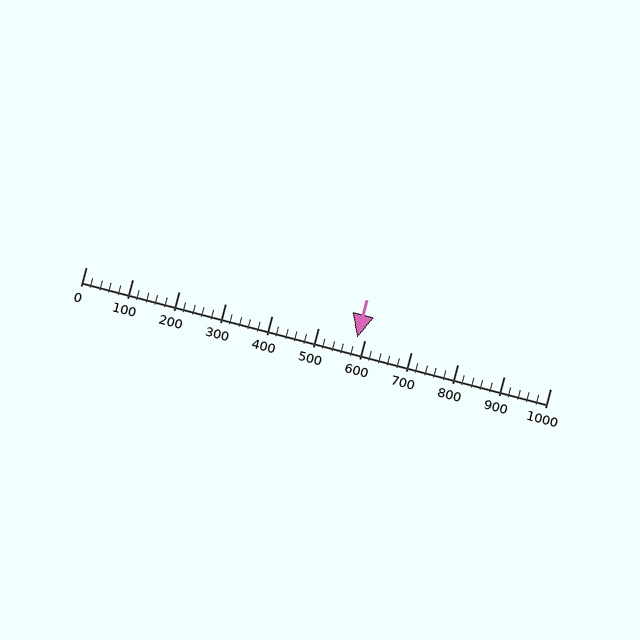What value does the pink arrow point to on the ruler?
The pink arrow points to approximately 583.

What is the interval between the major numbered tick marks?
The major tick marks are spaced 100 units apart.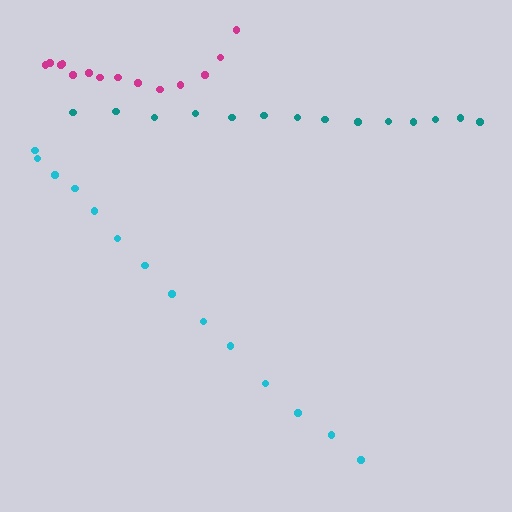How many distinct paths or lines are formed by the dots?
There are 3 distinct paths.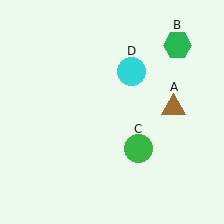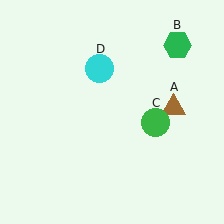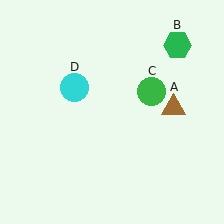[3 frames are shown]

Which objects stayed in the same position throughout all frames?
Brown triangle (object A) and green hexagon (object B) remained stationary.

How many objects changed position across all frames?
2 objects changed position: green circle (object C), cyan circle (object D).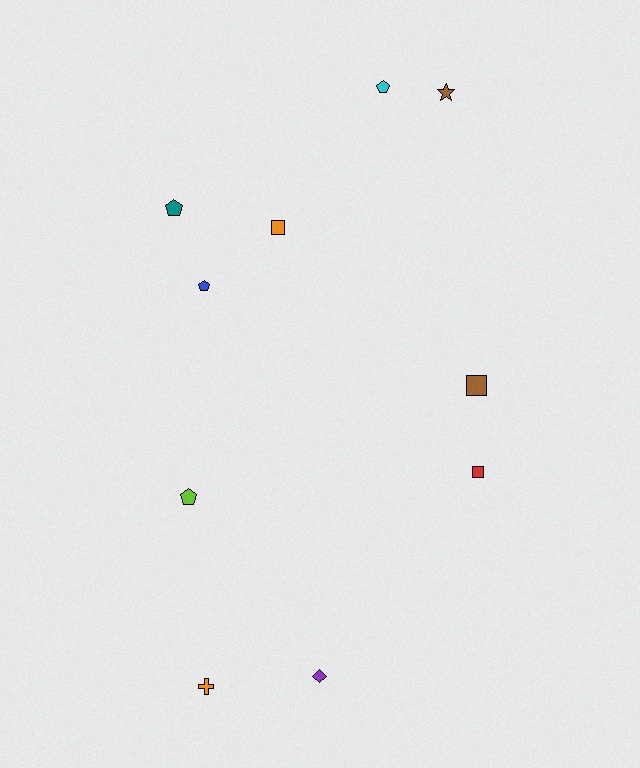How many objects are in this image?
There are 10 objects.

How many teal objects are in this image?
There is 1 teal object.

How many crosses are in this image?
There is 1 cross.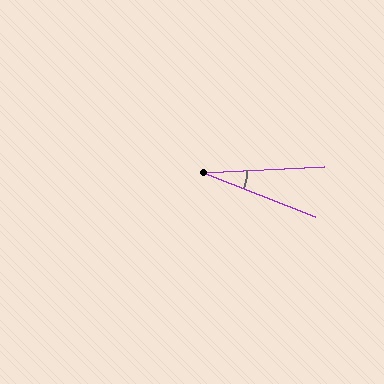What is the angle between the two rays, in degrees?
Approximately 24 degrees.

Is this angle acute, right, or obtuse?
It is acute.